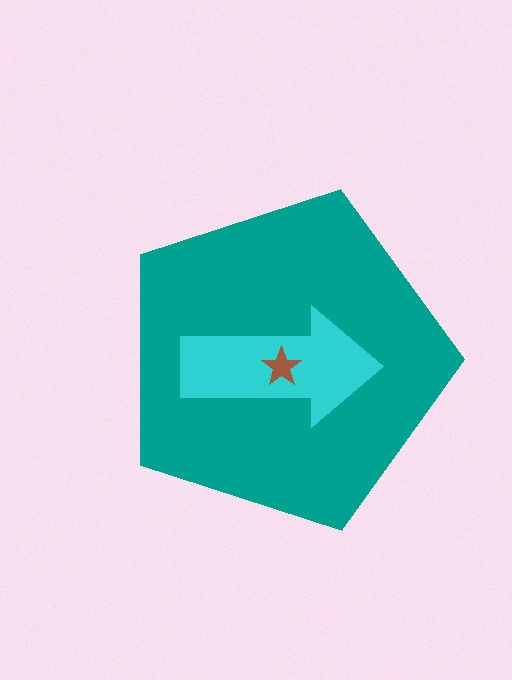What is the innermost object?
The brown star.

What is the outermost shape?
The teal pentagon.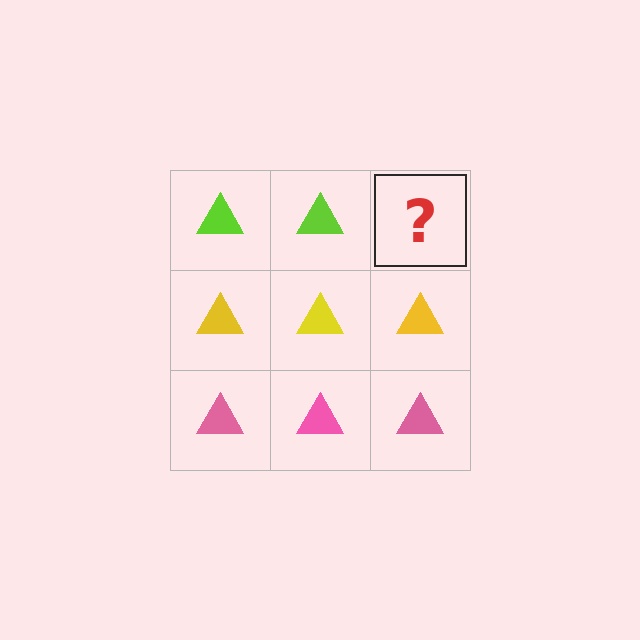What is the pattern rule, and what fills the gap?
The rule is that each row has a consistent color. The gap should be filled with a lime triangle.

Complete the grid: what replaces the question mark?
The question mark should be replaced with a lime triangle.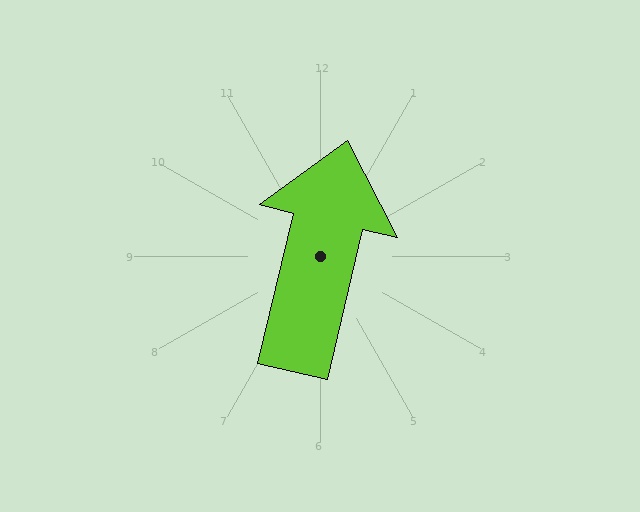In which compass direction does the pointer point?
North.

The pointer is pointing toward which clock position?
Roughly 12 o'clock.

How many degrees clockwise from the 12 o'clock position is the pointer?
Approximately 13 degrees.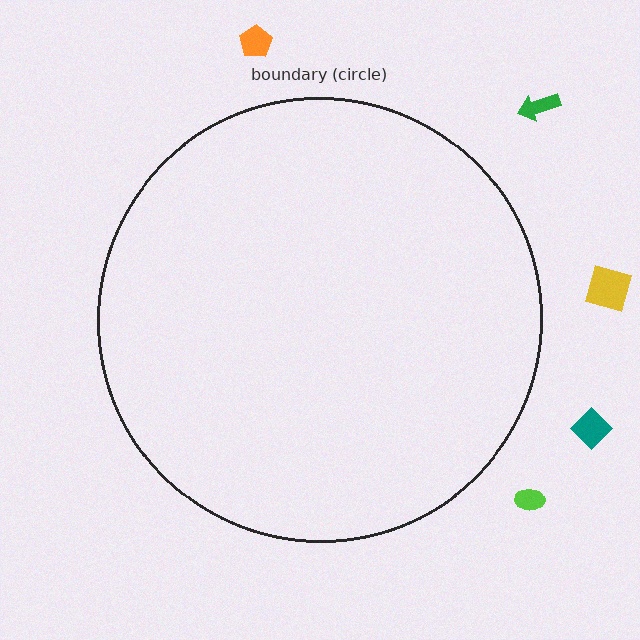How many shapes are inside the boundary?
0 inside, 5 outside.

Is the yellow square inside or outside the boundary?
Outside.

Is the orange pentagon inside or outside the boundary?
Outside.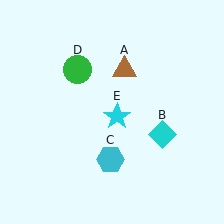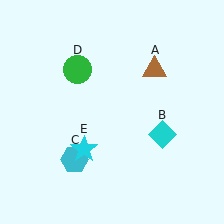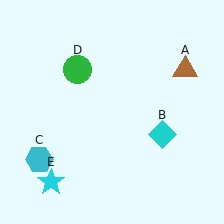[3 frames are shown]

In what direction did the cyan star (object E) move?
The cyan star (object E) moved down and to the left.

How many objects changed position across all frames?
3 objects changed position: brown triangle (object A), cyan hexagon (object C), cyan star (object E).